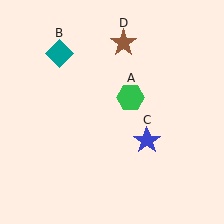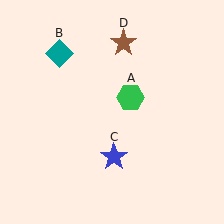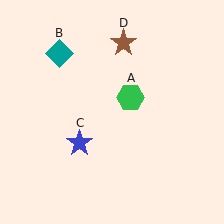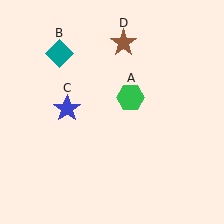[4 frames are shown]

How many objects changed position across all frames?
1 object changed position: blue star (object C).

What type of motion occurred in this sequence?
The blue star (object C) rotated clockwise around the center of the scene.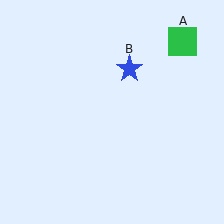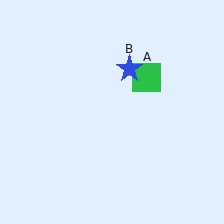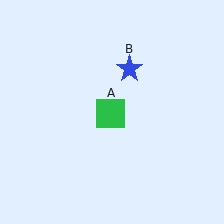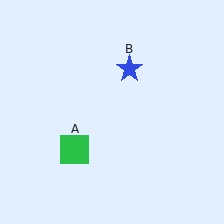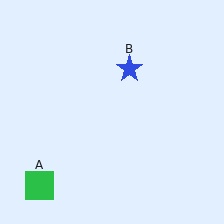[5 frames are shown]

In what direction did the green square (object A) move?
The green square (object A) moved down and to the left.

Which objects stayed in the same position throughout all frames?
Blue star (object B) remained stationary.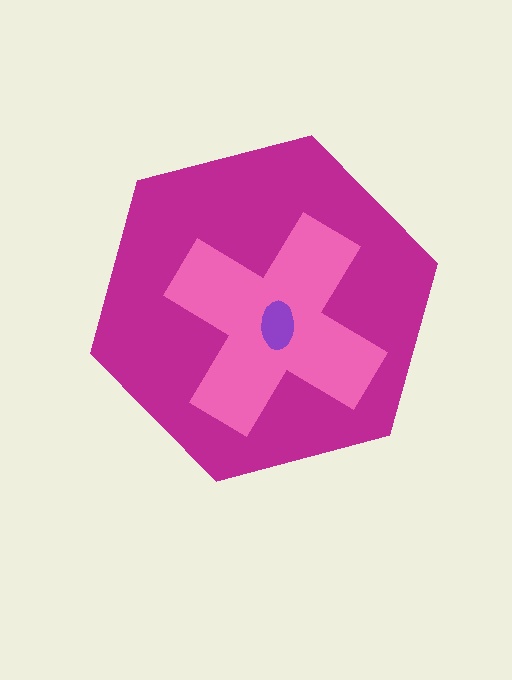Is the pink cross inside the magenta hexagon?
Yes.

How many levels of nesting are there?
3.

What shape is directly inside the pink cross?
The purple ellipse.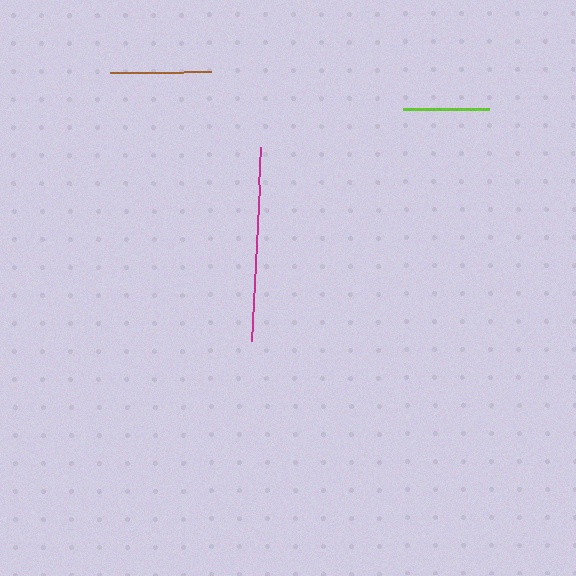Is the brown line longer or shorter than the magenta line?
The magenta line is longer than the brown line.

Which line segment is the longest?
The magenta line is the longest at approximately 194 pixels.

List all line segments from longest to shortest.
From longest to shortest: magenta, brown, lime.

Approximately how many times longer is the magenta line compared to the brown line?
The magenta line is approximately 1.9 times the length of the brown line.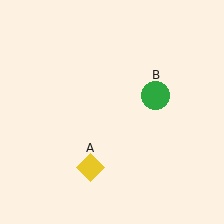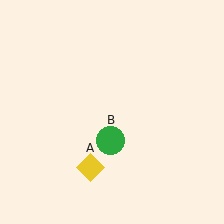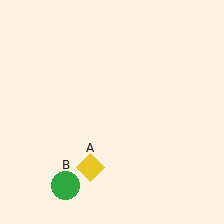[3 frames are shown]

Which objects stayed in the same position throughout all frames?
Yellow diamond (object A) remained stationary.